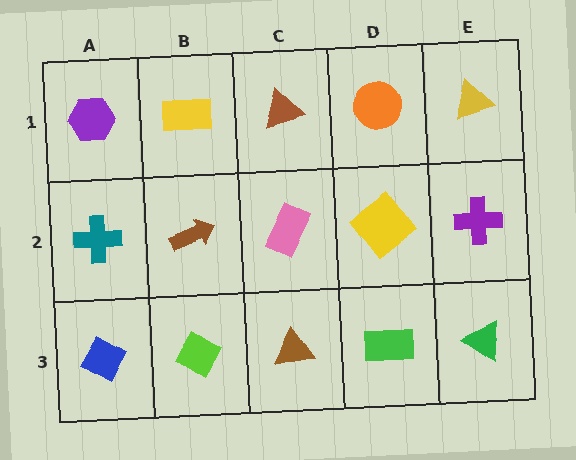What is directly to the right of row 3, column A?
A lime diamond.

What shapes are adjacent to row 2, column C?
A brown triangle (row 1, column C), a brown triangle (row 3, column C), a brown arrow (row 2, column B), a yellow diamond (row 2, column D).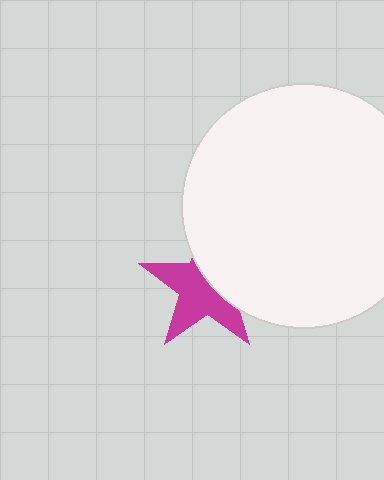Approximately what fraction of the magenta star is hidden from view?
Roughly 41% of the magenta star is hidden behind the white circle.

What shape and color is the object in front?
The object in front is a white circle.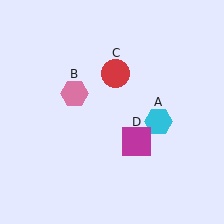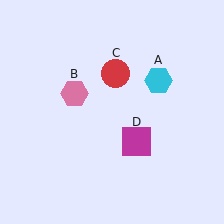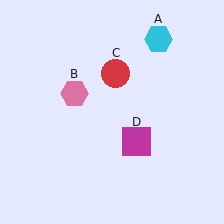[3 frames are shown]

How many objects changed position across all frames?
1 object changed position: cyan hexagon (object A).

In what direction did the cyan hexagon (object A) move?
The cyan hexagon (object A) moved up.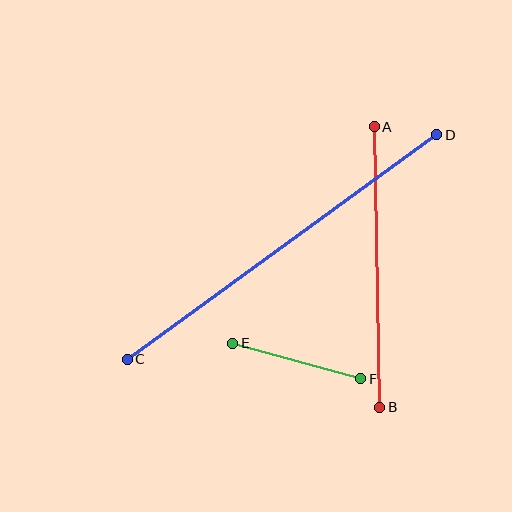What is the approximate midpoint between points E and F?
The midpoint is at approximately (297, 361) pixels.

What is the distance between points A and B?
The distance is approximately 280 pixels.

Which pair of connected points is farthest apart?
Points C and D are farthest apart.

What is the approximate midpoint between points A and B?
The midpoint is at approximately (377, 267) pixels.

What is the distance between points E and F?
The distance is approximately 133 pixels.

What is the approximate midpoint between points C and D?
The midpoint is at approximately (282, 247) pixels.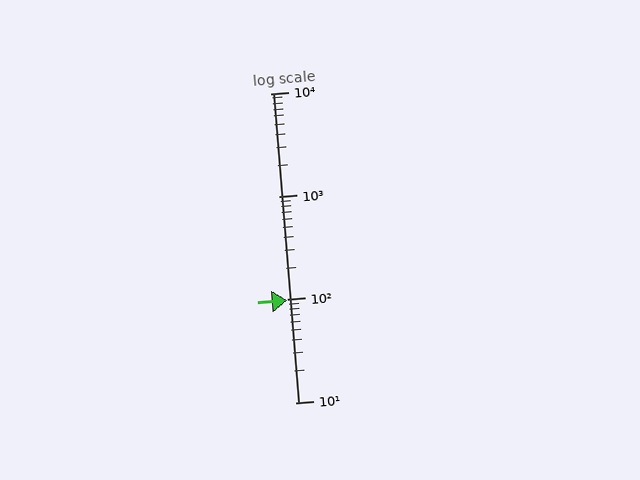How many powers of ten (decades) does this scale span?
The scale spans 3 decades, from 10 to 10000.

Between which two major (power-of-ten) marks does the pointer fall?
The pointer is between 10 and 100.